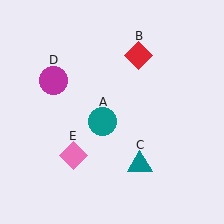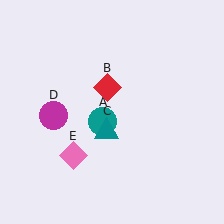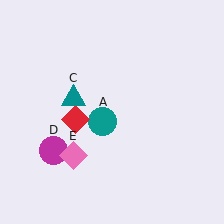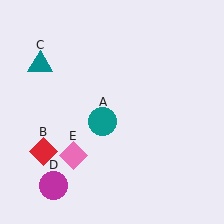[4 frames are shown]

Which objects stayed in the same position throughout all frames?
Teal circle (object A) and pink diamond (object E) remained stationary.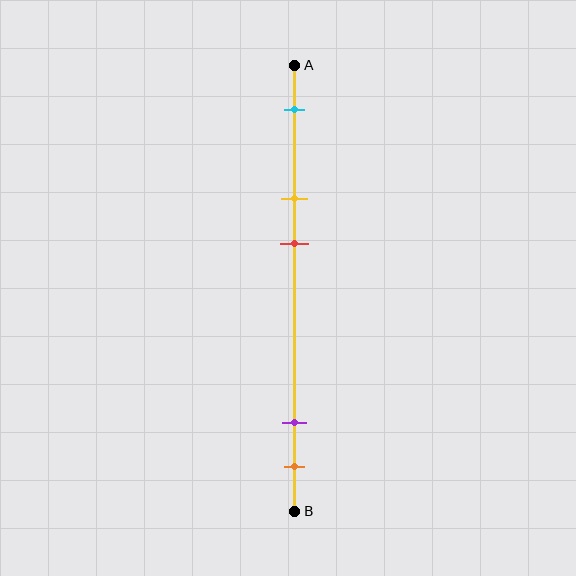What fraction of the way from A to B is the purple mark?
The purple mark is approximately 80% (0.8) of the way from A to B.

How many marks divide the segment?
There are 5 marks dividing the segment.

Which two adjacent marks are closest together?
The purple and orange marks are the closest adjacent pair.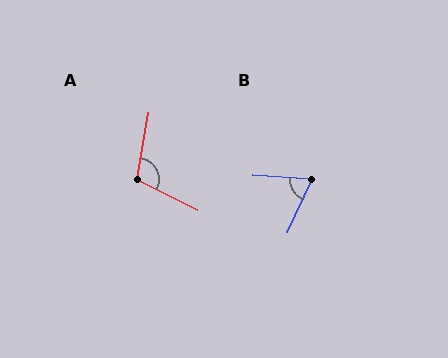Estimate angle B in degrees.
Approximately 69 degrees.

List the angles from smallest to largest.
B (69°), A (107°).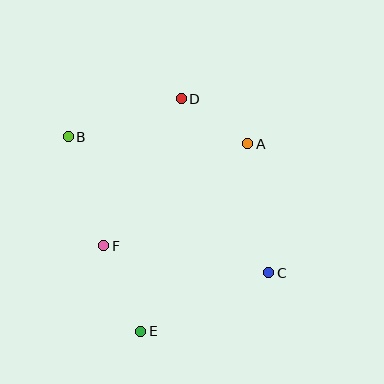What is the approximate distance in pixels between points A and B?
The distance between A and B is approximately 179 pixels.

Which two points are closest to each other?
Points A and D are closest to each other.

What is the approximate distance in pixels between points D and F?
The distance between D and F is approximately 166 pixels.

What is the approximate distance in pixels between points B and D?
The distance between B and D is approximately 119 pixels.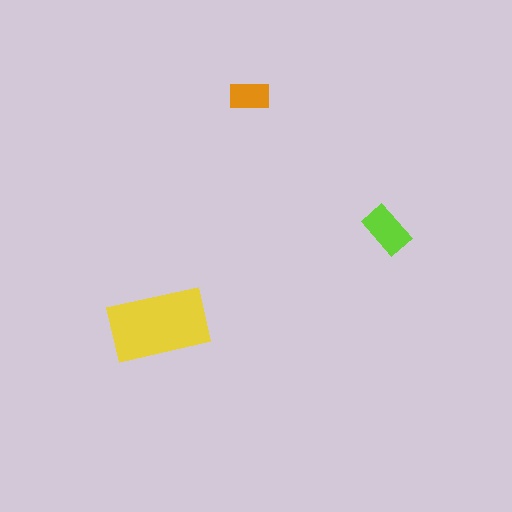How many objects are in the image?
There are 3 objects in the image.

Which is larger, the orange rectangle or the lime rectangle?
The lime one.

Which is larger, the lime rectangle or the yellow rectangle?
The yellow one.